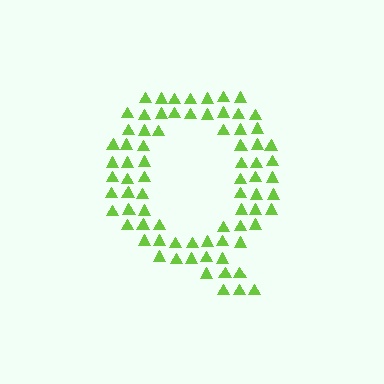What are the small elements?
The small elements are triangles.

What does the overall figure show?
The overall figure shows the letter Q.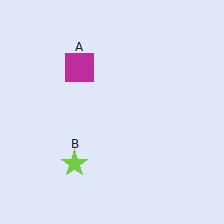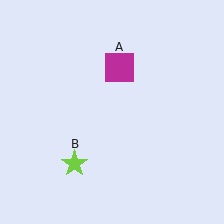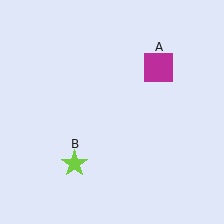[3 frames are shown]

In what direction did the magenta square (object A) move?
The magenta square (object A) moved right.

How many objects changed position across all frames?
1 object changed position: magenta square (object A).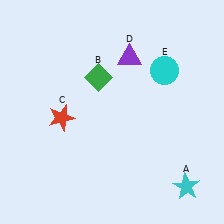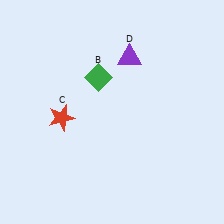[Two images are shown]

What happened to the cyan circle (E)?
The cyan circle (E) was removed in Image 2. It was in the top-right area of Image 1.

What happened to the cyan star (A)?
The cyan star (A) was removed in Image 2. It was in the bottom-right area of Image 1.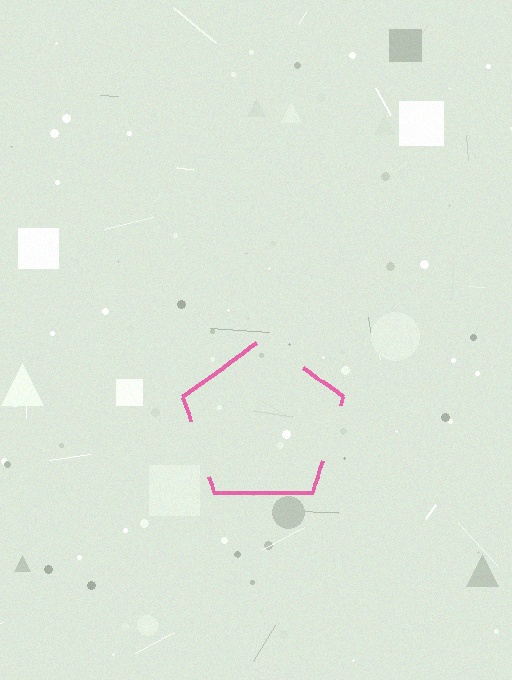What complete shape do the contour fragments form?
The contour fragments form a pentagon.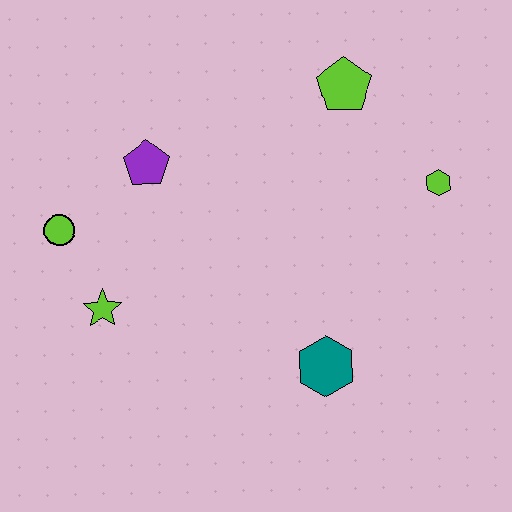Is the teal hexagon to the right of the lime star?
Yes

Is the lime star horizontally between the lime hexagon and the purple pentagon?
No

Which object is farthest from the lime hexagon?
The lime circle is farthest from the lime hexagon.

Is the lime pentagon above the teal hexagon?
Yes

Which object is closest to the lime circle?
The lime star is closest to the lime circle.